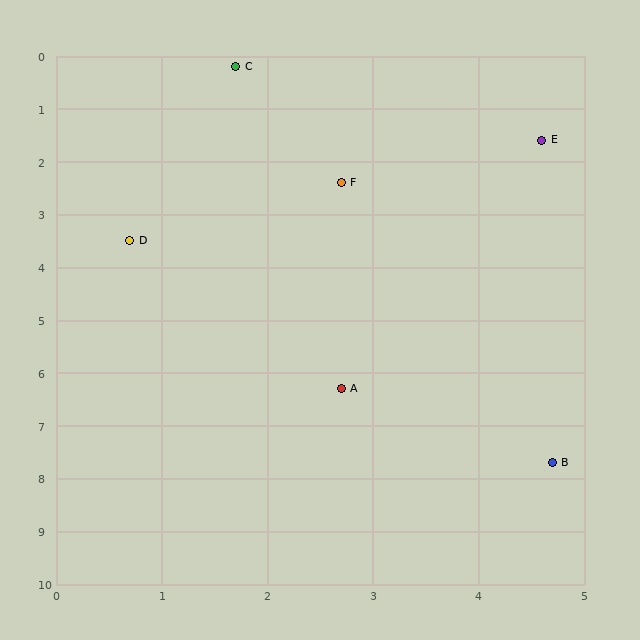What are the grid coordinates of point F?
Point F is at approximately (2.7, 2.4).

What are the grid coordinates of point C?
Point C is at approximately (1.7, 0.2).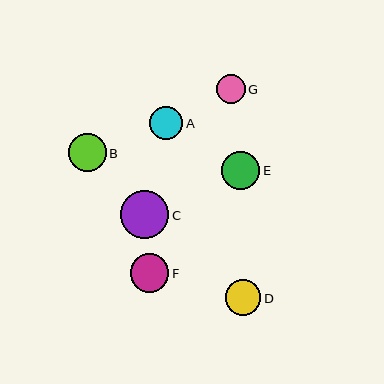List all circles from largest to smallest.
From largest to smallest: C, F, E, B, D, A, G.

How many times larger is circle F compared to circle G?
Circle F is approximately 1.3 times the size of circle G.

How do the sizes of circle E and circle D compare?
Circle E and circle D are approximately the same size.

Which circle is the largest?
Circle C is the largest with a size of approximately 48 pixels.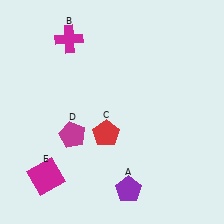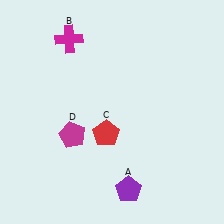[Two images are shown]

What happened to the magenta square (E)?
The magenta square (E) was removed in Image 2. It was in the bottom-left area of Image 1.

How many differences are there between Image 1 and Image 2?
There is 1 difference between the two images.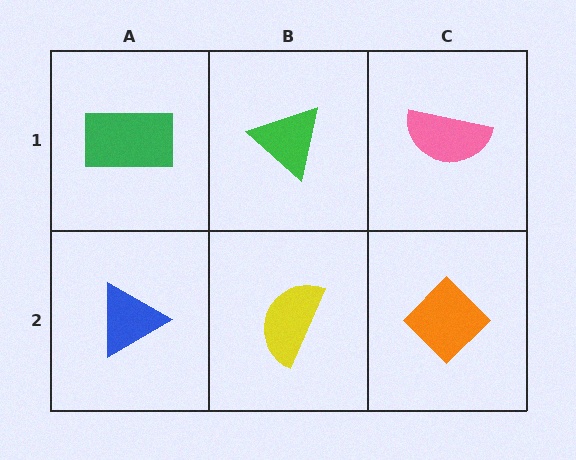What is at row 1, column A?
A green rectangle.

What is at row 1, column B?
A green triangle.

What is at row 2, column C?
An orange diamond.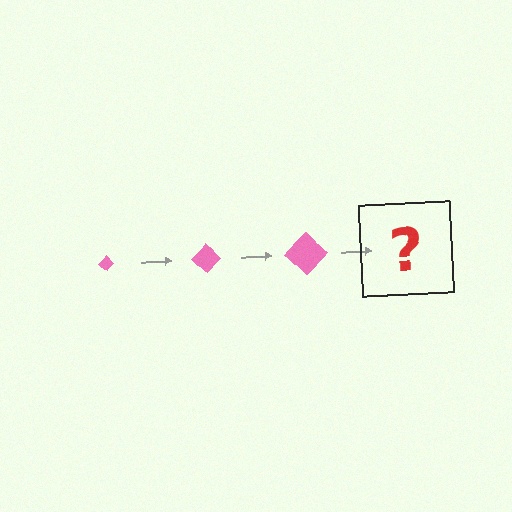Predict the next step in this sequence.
The next step is a pink diamond, larger than the previous one.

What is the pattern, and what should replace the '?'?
The pattern is that the diamond gets progressively larger each step. The '?' should be a pink diamond, larger than the previous one.